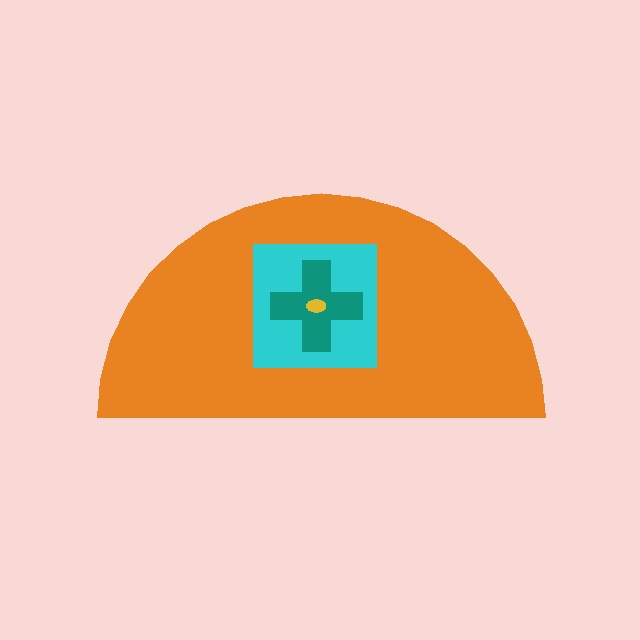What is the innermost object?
The yellow ellipse.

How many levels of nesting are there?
4.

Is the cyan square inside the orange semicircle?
Yes.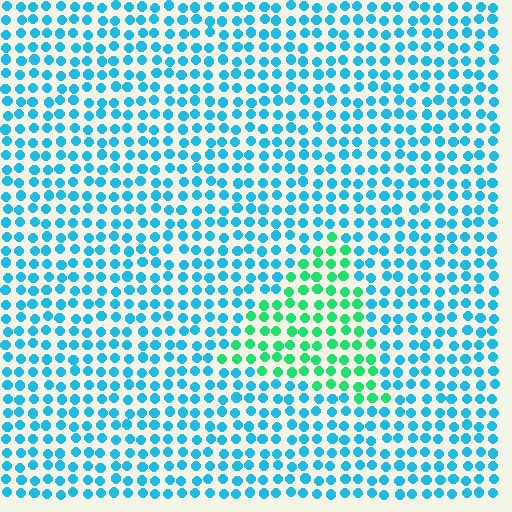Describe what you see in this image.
The image is filled with small cyan elements in a uniform arrangement. A triangle-shaped region is visible where the elements are tinted to a slightly different hue, forming a subtle color boundary.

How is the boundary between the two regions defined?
The boundary is defined purely by a slight shift in hue (about 48 degrees). Spacing, size, and orientation are identical on both sides.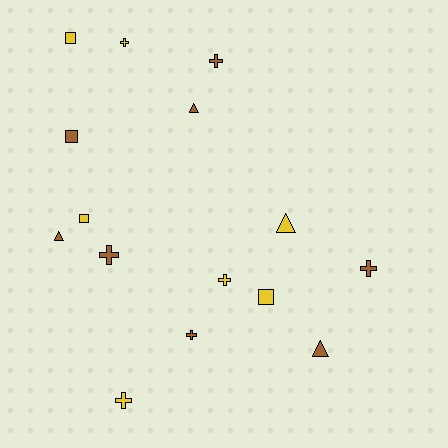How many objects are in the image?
There are 15 objects.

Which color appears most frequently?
Brown, with 8 objects.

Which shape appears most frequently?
Cross, with 7 objects.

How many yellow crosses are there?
There are 3 yellow crosses.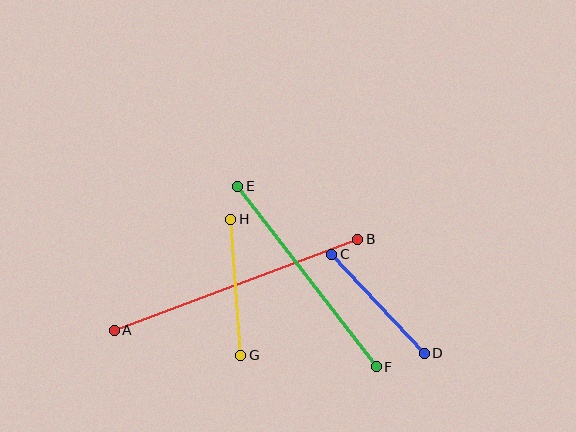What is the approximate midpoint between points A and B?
The midpoint is at approximately (236, 285) pixels.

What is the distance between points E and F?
The distance is approximately 228 pixels.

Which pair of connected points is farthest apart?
Points A and B are farthest apart.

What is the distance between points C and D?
The distance is approximately 136 pixels.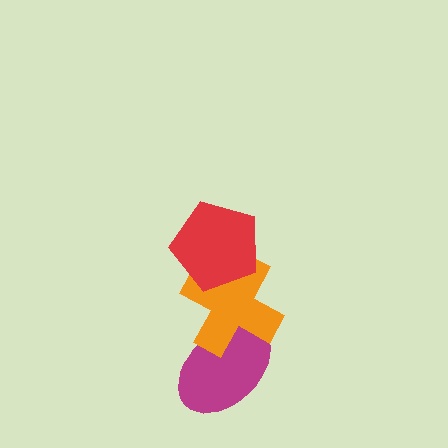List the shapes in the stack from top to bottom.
From top to bottom: the red pentagon, the orange cross, the magenta ellipse.